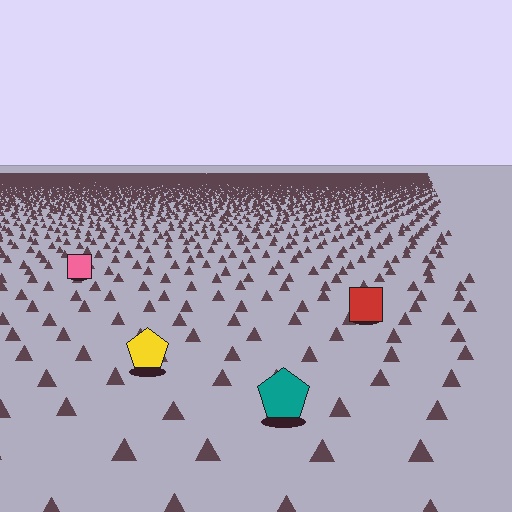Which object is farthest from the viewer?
The pink square is farthest from the viewer. It appears smaller and the ground texture around it is denser.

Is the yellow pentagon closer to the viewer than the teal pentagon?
No. The teal pentagon is closer — you can tell from the texture gradient: the ground texture is coarser near it.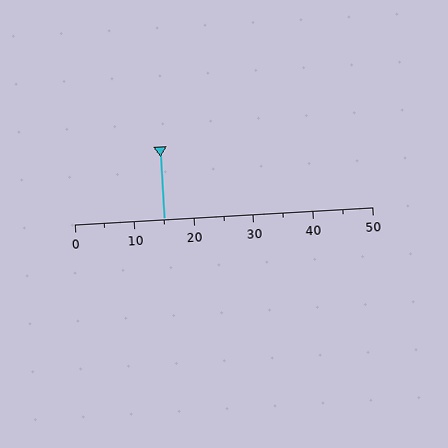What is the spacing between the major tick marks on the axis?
The major ticks are spaced 10 apart.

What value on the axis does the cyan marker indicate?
The marker indicates approximately 15.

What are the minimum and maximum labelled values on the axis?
The axis runs from 0 to 50.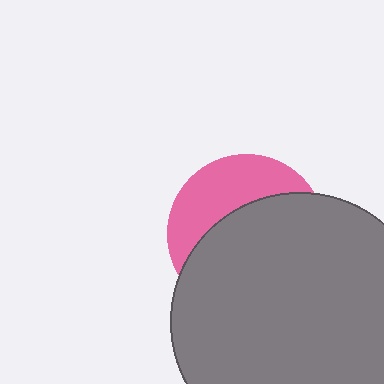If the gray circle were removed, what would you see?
You would see the complete pink circle.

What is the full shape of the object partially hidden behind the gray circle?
The partially hidden object is a pink circle.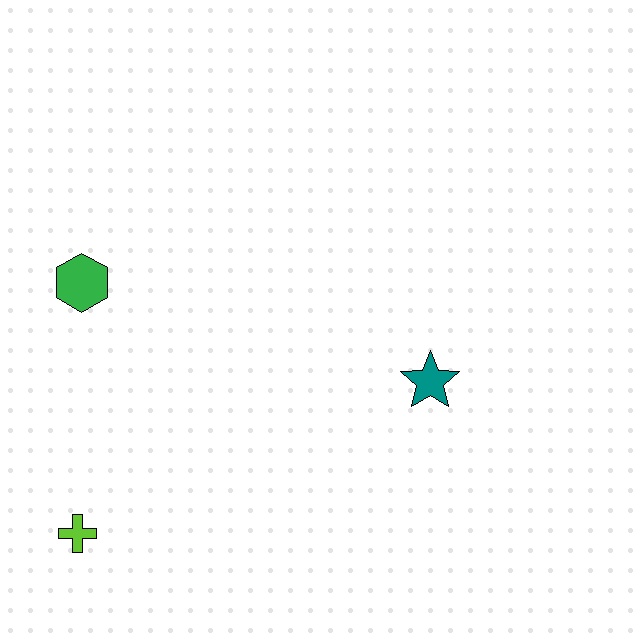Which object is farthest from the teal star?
The lime cross is farthest from the teal star.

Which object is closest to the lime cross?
The green hexagon is closest to the lime cross.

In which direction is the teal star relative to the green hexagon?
The teal star is to the right of the green hexagon.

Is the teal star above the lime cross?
Yes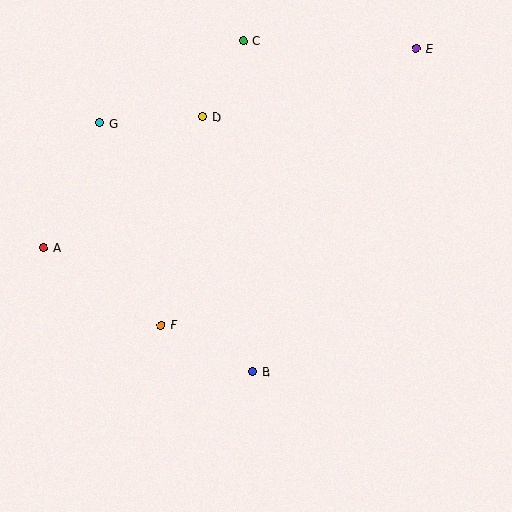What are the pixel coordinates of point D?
Point D is at (203, 117).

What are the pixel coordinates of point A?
Point A is at (44, 247).